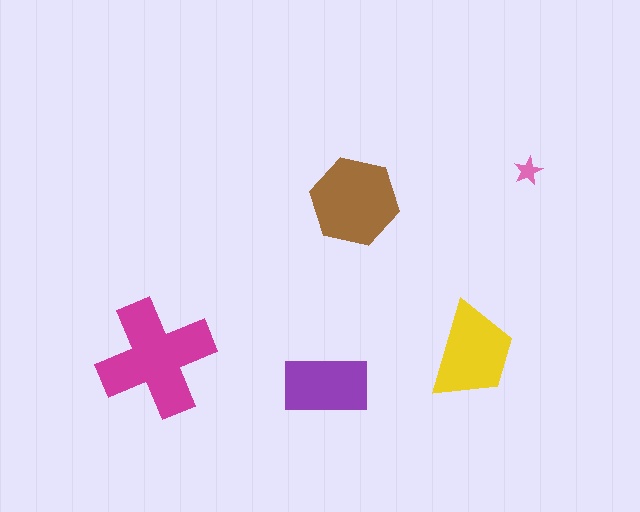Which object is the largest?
The magenta cross.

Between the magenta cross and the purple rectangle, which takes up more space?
The magenta cross.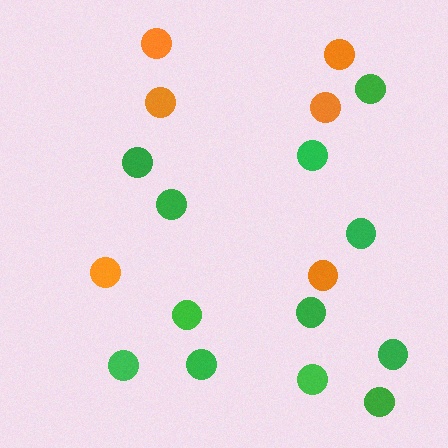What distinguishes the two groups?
There are 2 groups: one group of orange circles (6) and one group of green circles (12).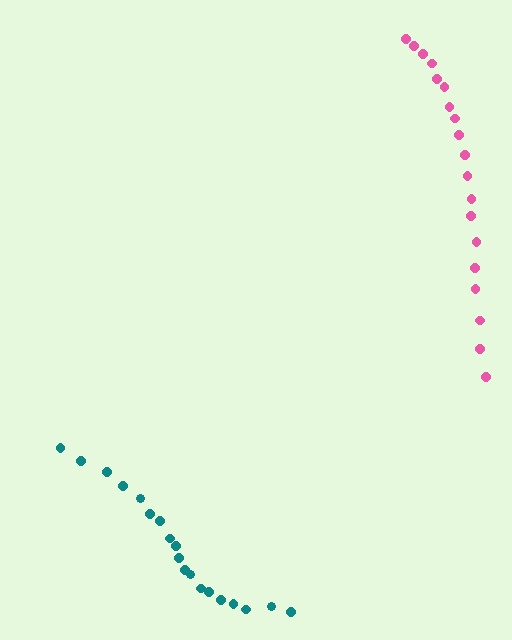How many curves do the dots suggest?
There are 2 distinct paths.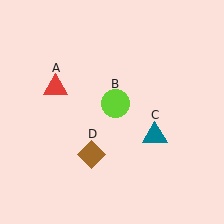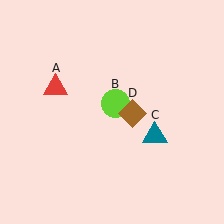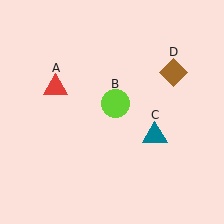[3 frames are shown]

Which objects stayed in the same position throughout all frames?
Red triangle (object A) and lime circle (object B) and teal triangle (object C) remained stationary.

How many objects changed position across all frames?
1 object changed position: brown diamond (object D).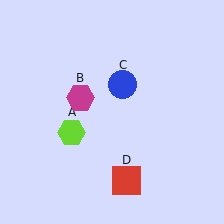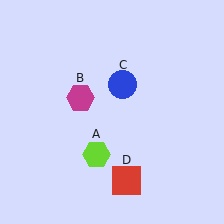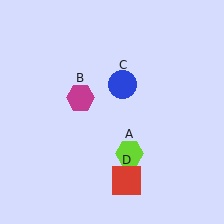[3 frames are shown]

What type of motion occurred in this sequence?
The lime hexagon (object A) rotated counterclockwise around the center of the scene.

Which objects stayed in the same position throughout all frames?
Magenta hexagon (object B) and blue circle (object C) and red square (object D) remained stationary.